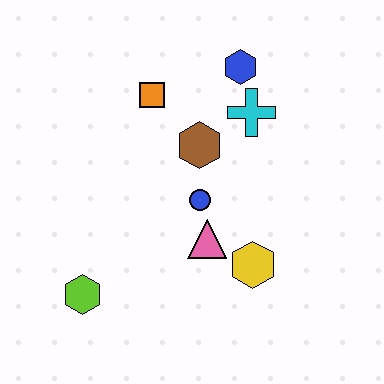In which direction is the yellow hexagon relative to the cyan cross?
The yellow hexagon is below the cyan cross.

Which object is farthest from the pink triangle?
The blue hexagon is farthest from the pink triangle.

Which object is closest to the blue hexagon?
The cyan cross is closest to the blue hexagon.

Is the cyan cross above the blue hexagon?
No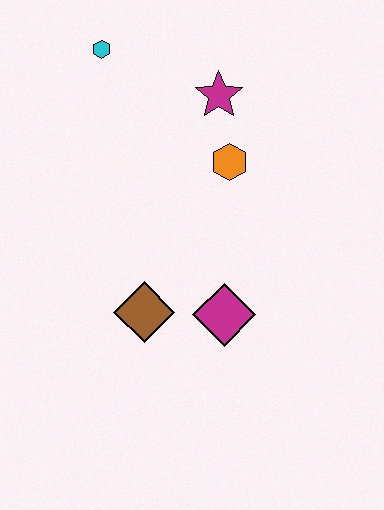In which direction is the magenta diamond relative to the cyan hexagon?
The magenta diamond is below the cyan hexagon.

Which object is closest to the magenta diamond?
The brown diamond is closest to the magenta diamond.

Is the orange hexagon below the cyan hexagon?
Yes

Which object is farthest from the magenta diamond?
The cyan hexagon is farthest from the magenta diamond.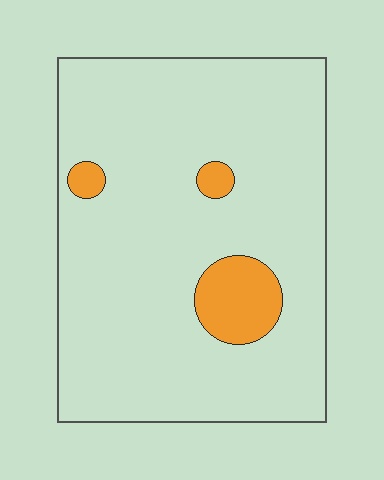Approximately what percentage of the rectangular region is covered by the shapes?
Approximately 10%.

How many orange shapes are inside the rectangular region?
3.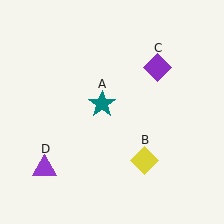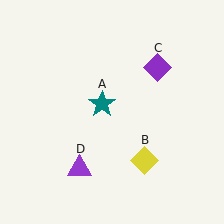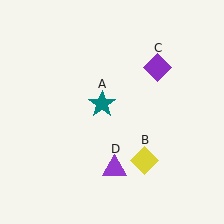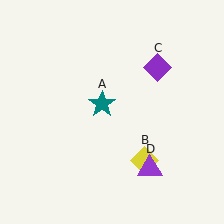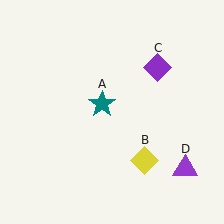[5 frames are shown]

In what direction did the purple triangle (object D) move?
The purple triangle (object D) moved right.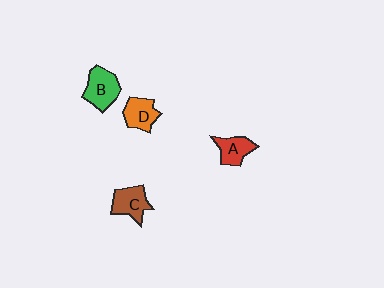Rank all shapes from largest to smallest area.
From largest to smallest: B (green), C (brown), D (orange), A (red).